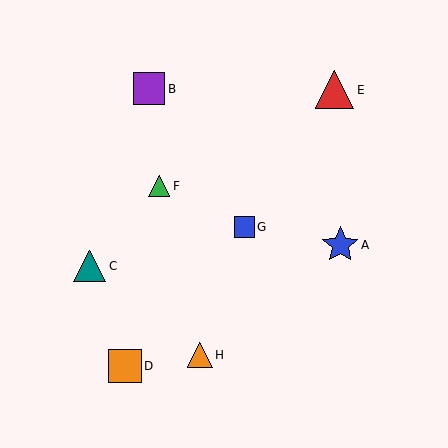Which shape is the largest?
The red triangle (labeled E) is the largest.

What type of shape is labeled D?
Shape D is an orange square.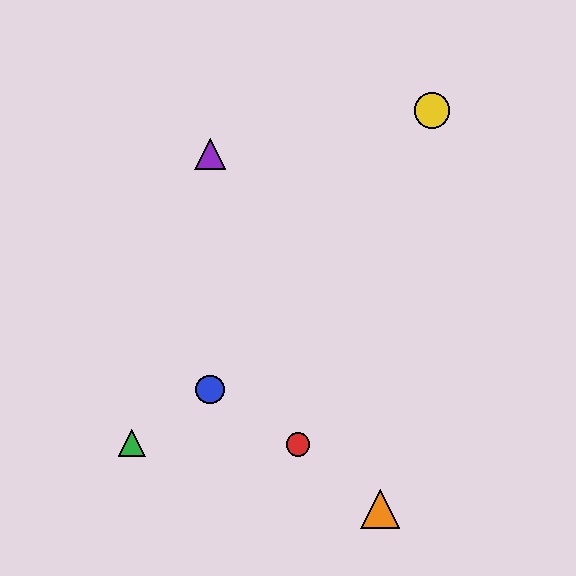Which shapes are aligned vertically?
The blue circle, the purple triangle are aligned vertically.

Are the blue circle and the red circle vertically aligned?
No, the blue circle is at x≈210 and the red circle is at x≈298.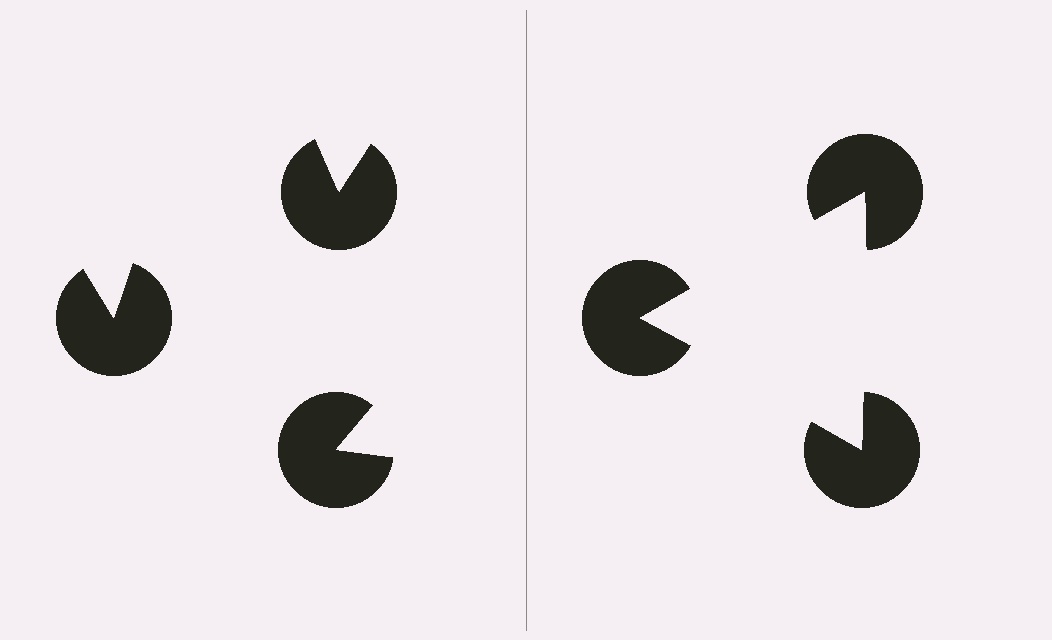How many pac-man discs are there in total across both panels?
6 — 3 on each side.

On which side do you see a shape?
An illusory triangle appears on the right side. On the left side the wedge cuts are rotated, so no coherent shape forms.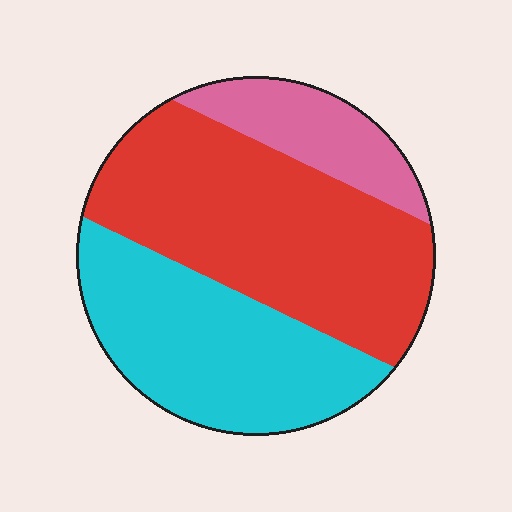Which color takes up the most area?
Red, at roughly 50%.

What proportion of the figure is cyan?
Cyan covers around 35% of the figure.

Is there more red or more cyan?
Red.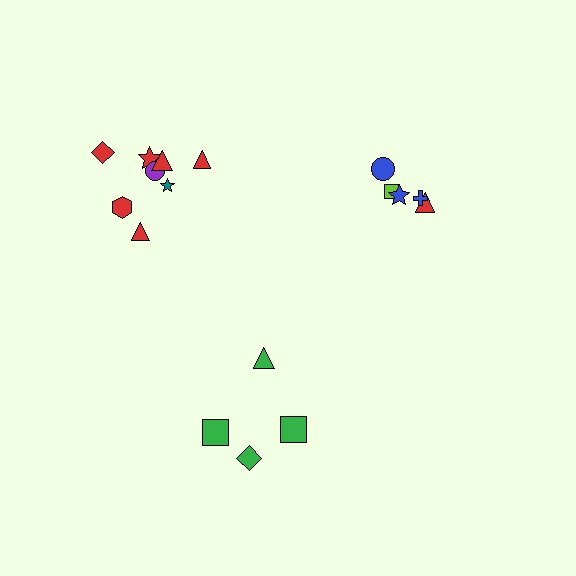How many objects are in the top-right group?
There are 5 objects.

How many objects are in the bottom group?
There are 5 objects.